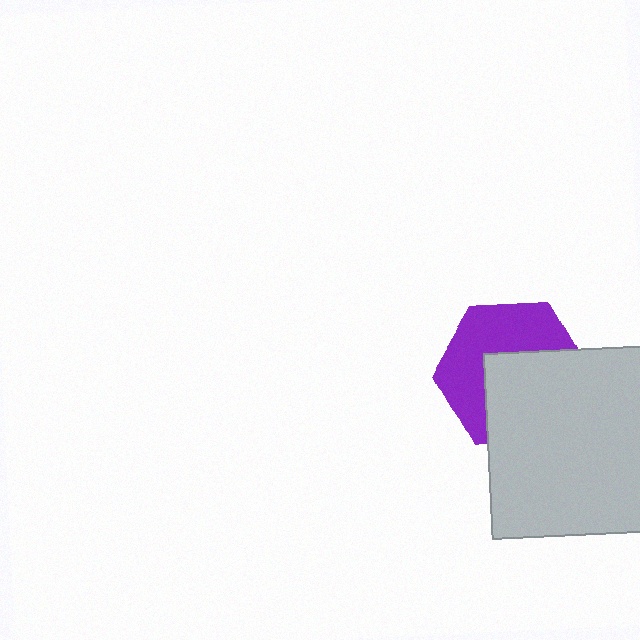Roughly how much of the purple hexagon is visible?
About half of it is visible (roughly 51%).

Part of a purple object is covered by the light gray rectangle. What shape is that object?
It is a hexagon.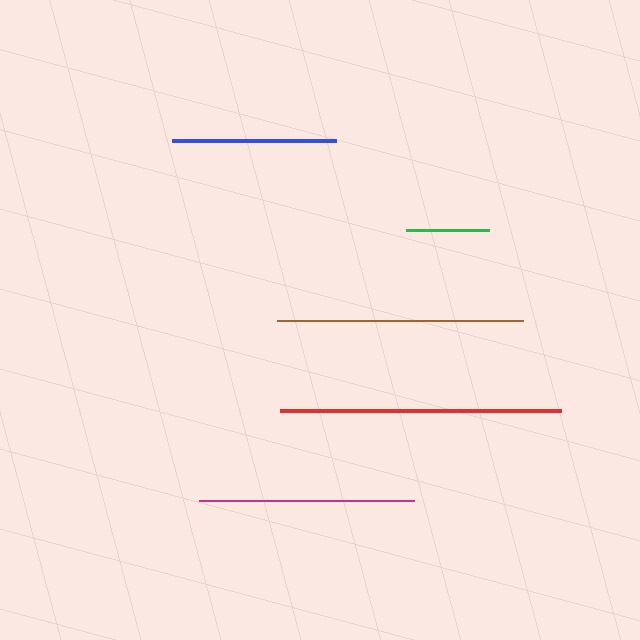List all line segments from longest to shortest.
From longest to shortest: red, brown, magenta, blue, green.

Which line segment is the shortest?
The green line is the shortest at approximately 82 pixels.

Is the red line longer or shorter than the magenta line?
The red line is longer than the magenta line.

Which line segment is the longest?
The red line is the longest at approximately 282 pixels.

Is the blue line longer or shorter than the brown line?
The brown line is longer than the blue line.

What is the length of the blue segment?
The blue segment is approximately 164 pixels long.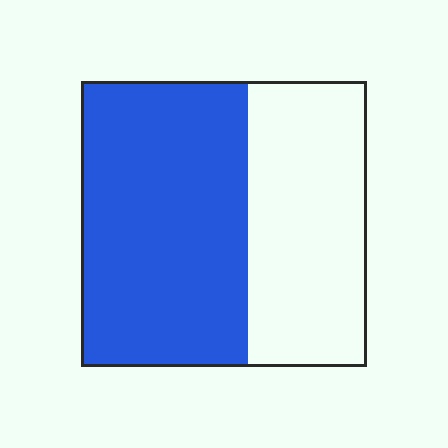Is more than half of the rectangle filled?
Yes.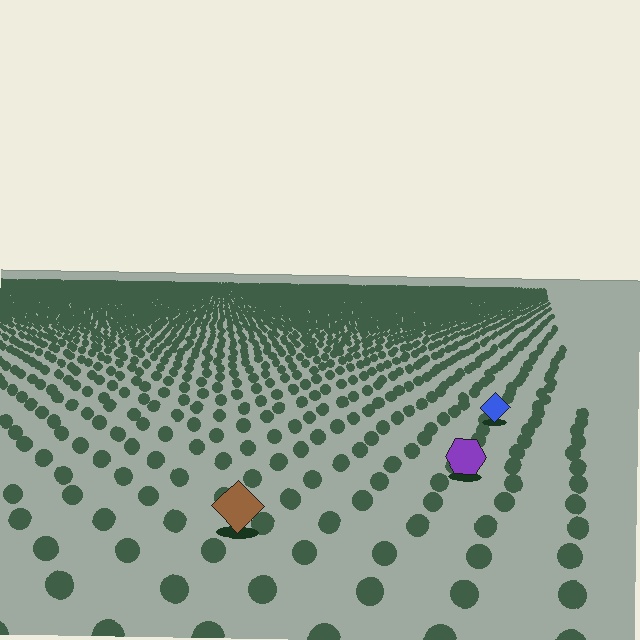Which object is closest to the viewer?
The brown diamond is closest. The texture marks near it are larger and more spread out.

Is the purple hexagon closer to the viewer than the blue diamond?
Yes. The purple hexagon is closer — you can tell from the texture gradient: the ground texture is coarser near it.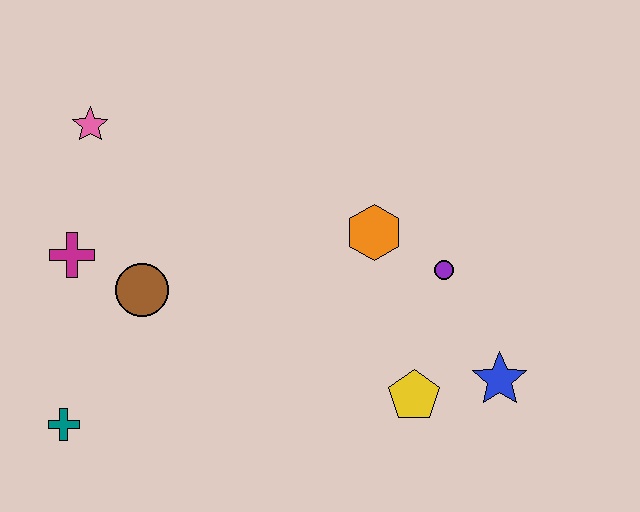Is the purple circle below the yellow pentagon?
No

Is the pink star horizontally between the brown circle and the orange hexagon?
No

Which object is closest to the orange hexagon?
The purple circle is closest to the orange hexagon.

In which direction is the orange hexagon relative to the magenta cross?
The orange hexagon is to the right of the magenta cross.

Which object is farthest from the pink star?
The blue star is farthest from the pink star.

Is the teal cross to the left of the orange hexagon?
Yes